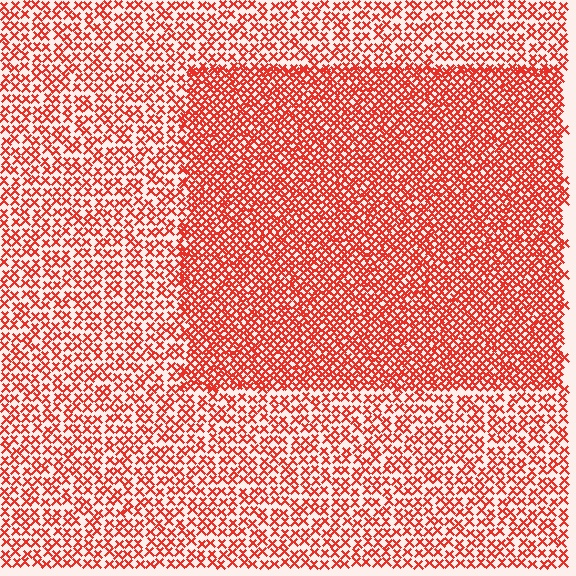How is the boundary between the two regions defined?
The boundary is defined by a change in element density (approximately 1.9x ratio). All elements are the same color, size, and shape.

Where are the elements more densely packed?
The elements are more densely packed inside the rectangle boundary.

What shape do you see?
I see a rectangle.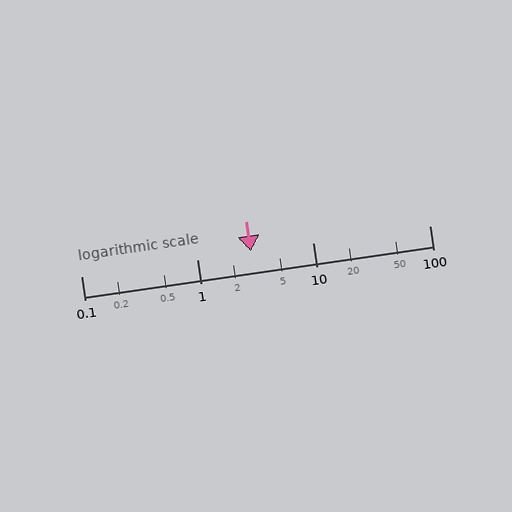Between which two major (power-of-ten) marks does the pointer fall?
The pointer is between 1 and 10.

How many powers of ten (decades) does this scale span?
The scale spans 3 decades, from 0.1 to 100.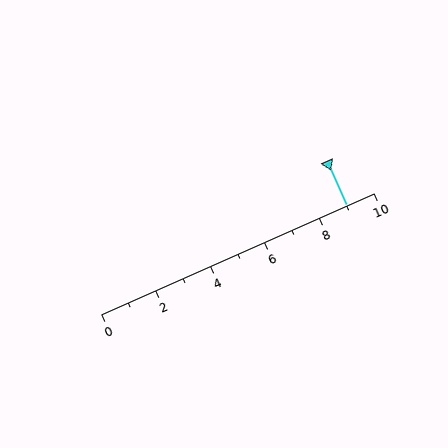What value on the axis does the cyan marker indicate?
The marker indicates approximately 9.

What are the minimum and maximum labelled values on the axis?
The axis runs from 0 to 10.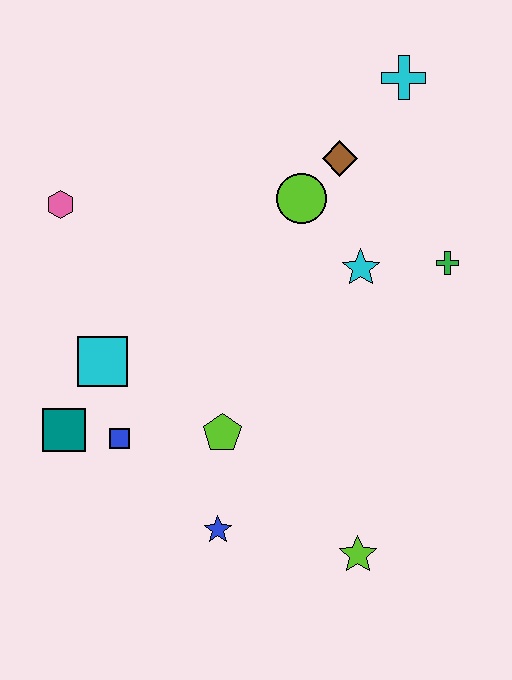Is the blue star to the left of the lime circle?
Yes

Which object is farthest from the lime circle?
The lime star is farthest from the lime circle.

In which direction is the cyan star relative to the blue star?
The cyan star is above the blue star.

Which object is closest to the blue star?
The lime pentagon is closest to the blue star.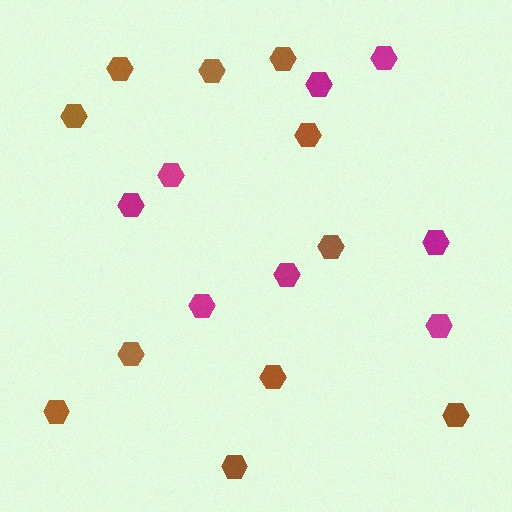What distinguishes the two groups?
There are 2 groups: one group of magenta hexagons (8) and one group of brown hexagons (11).